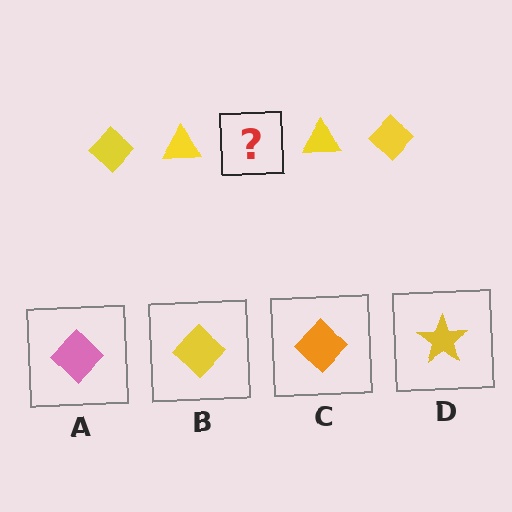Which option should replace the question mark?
Option B.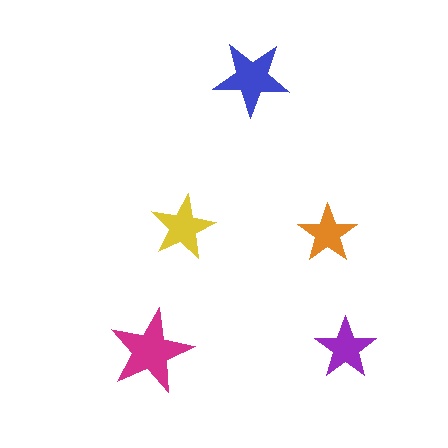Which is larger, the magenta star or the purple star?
The magenta one.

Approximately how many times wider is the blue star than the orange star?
About 1.5 times wider.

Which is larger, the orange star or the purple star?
The purple one.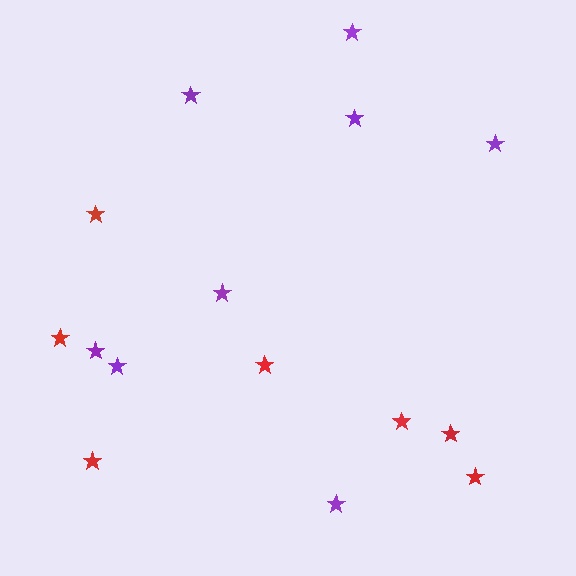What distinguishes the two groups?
There are 2 groups: one group of red stars (7) and one group of purple stars (8).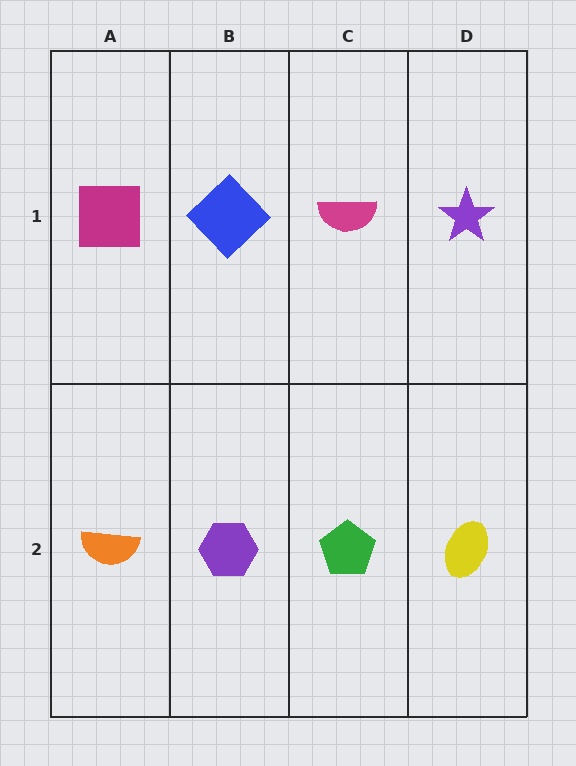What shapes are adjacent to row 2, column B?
A blue diamond (row 1, column B), an orange semicircle (row 2, column A), a green pentagon (row 2, column C).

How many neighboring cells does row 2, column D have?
2.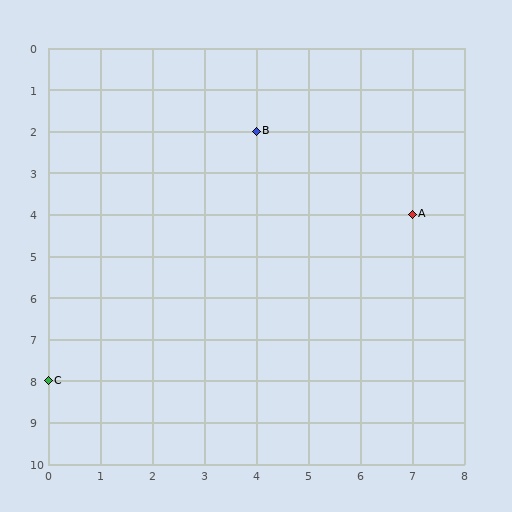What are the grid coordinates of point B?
Point B is at grid coordinates (4, 2).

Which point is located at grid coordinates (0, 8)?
Point C is at (0, 8).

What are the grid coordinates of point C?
Point C is at grid coordinates (0, 8).